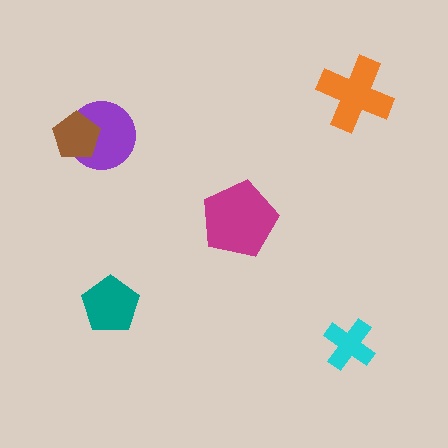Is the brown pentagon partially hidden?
No, no other shape covers it.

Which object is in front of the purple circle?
The brown pentagon is in front of the purple circle.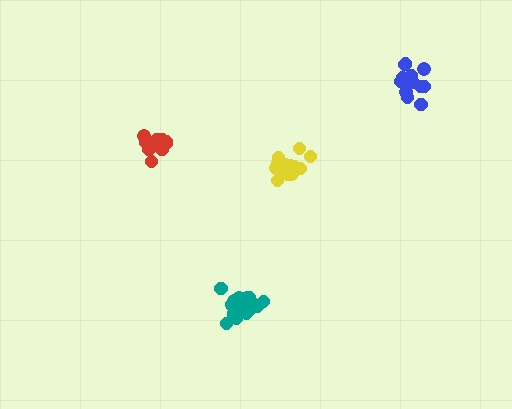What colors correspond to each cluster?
The clusters are colored: teal, blue, yellow, red.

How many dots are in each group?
Group 1: 17 dots, Group 2: 15 dots, Group 3: 18 dots, Group 4: 13 dots (63 total).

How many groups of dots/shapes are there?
There are 4 groups.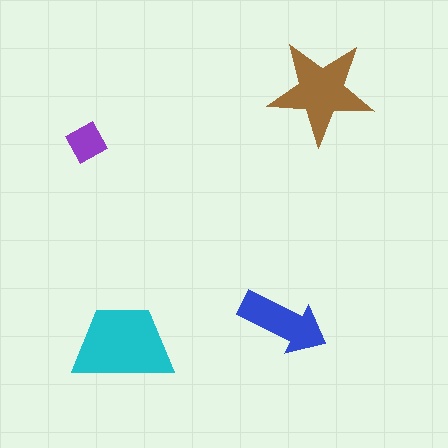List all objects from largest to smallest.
The cyan trapezoid, the brown star, the blue arrow, the purple diamond.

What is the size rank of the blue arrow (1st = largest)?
3rd.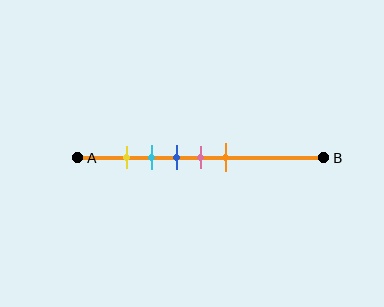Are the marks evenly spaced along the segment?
Yes, the marks are approximately evenly spaced.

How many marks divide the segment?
There are 5 marks dividing the segment.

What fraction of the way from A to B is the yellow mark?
The yellow mark is approximately 20% (0.2) of the way from A to B.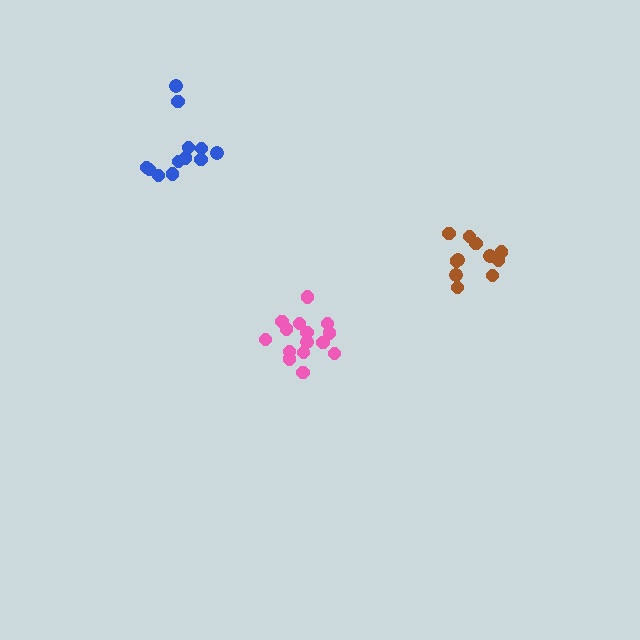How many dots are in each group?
Group 1: 15 dots, Group 2: 11 dots, Group 3: 12 dots (38 total).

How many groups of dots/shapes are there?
There are 3 groups.